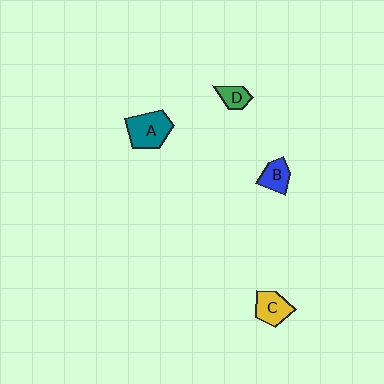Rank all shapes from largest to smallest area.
From largest to smallest: A (teal), C (yellow), B (blue), D (green).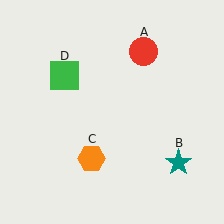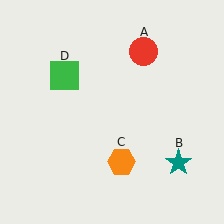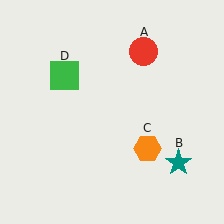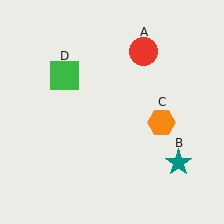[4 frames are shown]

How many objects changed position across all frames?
1 object changed position: orange hexagon (object C).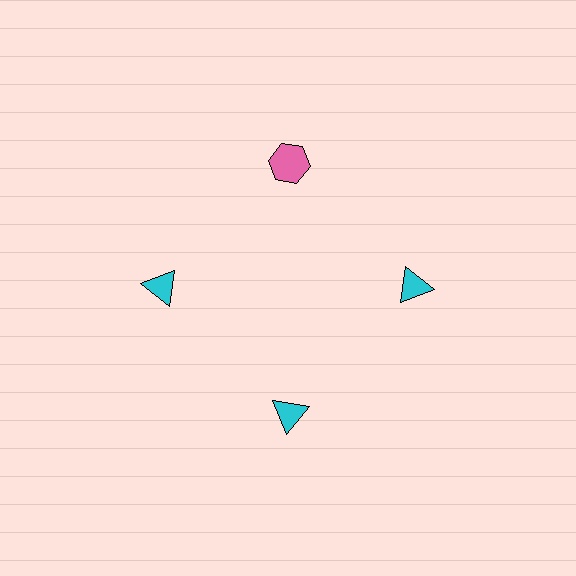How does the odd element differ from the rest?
It differs in both color (pink instead of cyan) and shape (hexagon instead of triangle).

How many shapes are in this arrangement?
There are 4 shapes arranged in a ring pattern.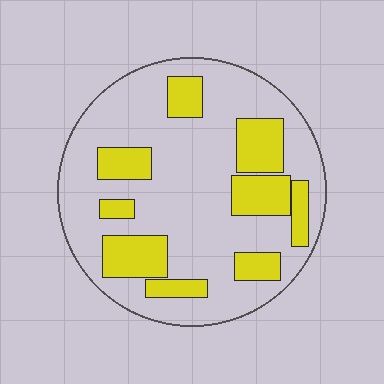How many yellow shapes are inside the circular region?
9.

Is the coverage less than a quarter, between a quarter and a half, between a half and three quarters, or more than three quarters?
Between a quarter and a half.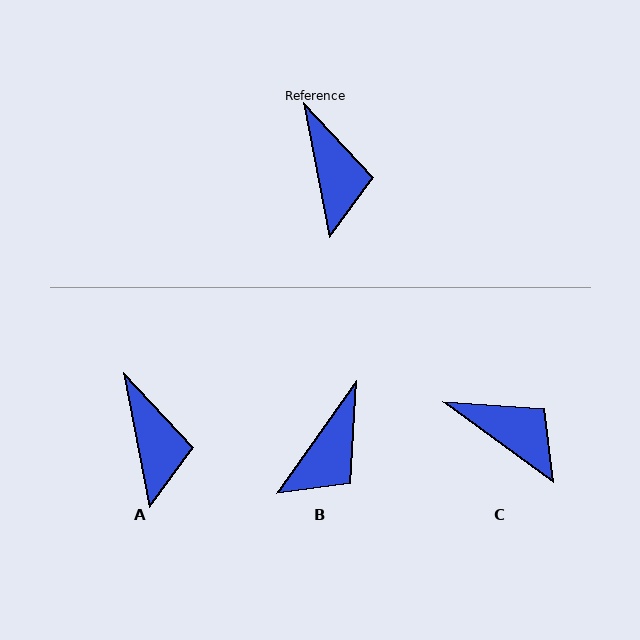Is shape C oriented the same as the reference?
No, it is off by about 43 degrees.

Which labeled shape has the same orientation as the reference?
A.